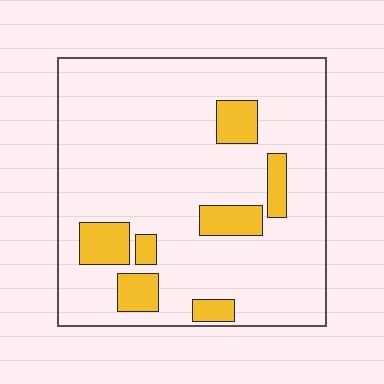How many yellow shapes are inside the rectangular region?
7.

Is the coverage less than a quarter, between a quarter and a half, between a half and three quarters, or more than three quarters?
Less than a quarter.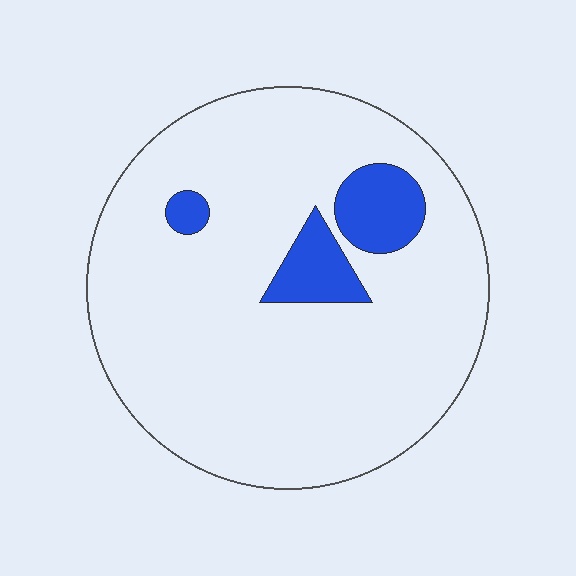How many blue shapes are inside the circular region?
3.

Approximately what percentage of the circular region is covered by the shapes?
Approximately 10%.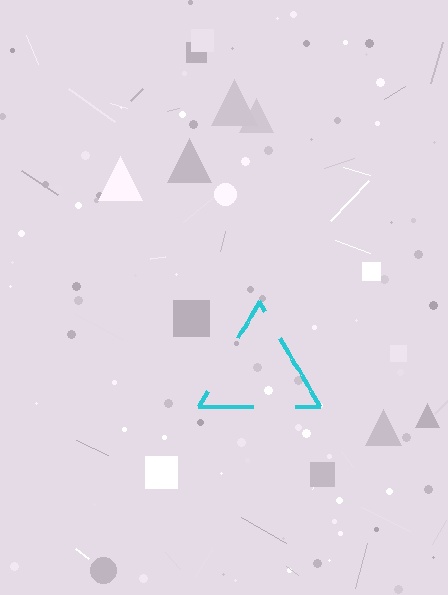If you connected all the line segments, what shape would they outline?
They would outline a triangle.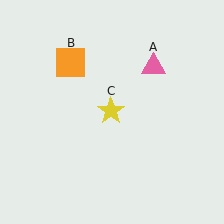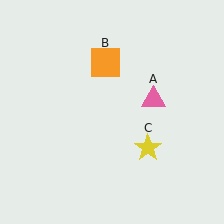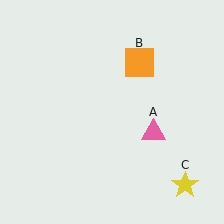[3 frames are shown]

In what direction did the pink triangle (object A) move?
The pink triangle (object A) moved down.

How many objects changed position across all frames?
3 objects changed position: pink triangle (object A), orange square (object B), yellow star (object C).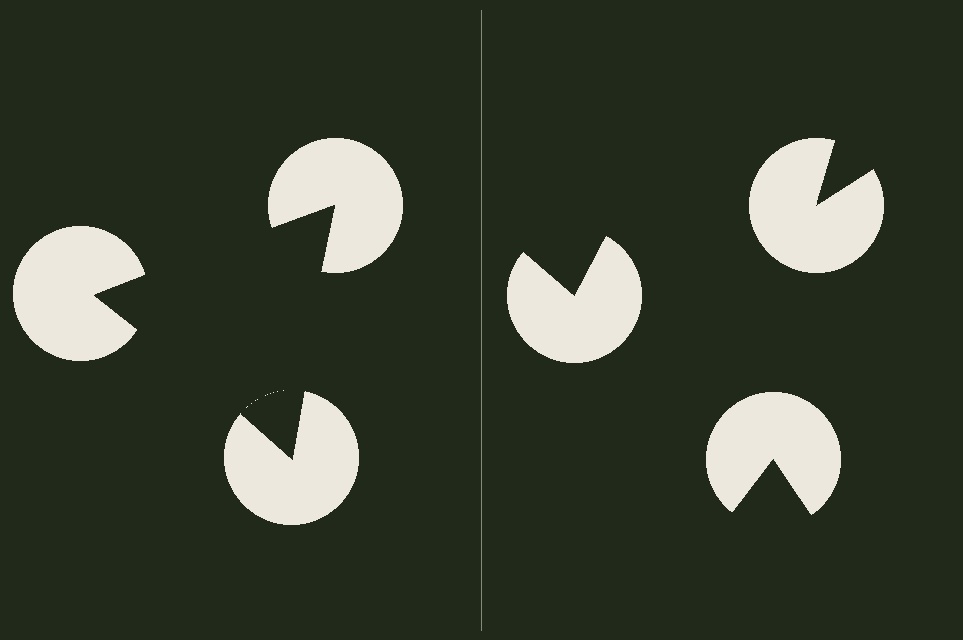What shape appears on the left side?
An illusory triangle.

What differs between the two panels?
The pac-man discs are positioned identically on both sides; only the wedge orientations differ. On the left they align to a triangle; on the right they are misaligned.